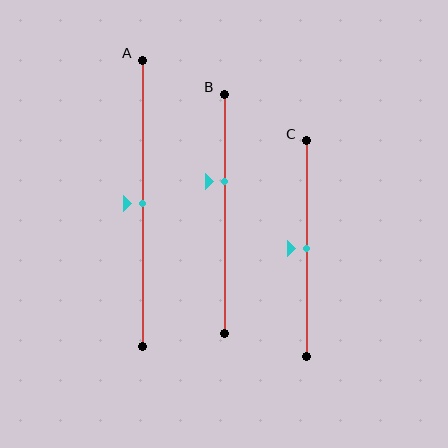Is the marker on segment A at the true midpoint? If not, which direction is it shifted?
Yes, the marker on segment A is at the true midpoint.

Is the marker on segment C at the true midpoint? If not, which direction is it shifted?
Yes, the marker on segment C is at the true midpoint.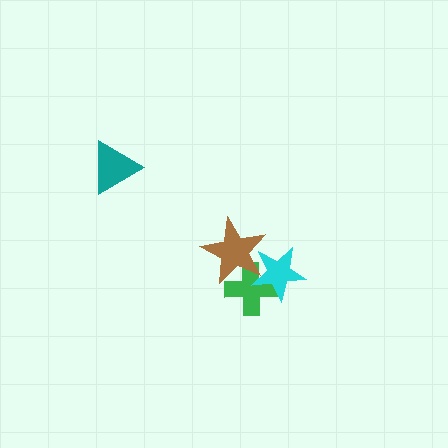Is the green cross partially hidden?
Yes, it is partially covered by another shape.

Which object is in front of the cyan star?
The brown star is in front of the cyan star.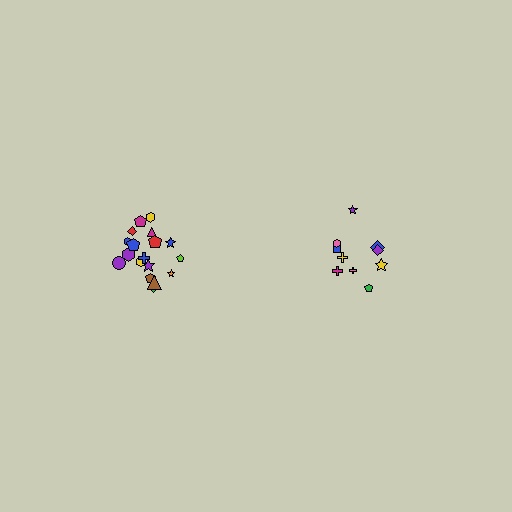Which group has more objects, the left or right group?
The left group.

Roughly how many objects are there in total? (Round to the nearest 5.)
Roughly 30 objects in total.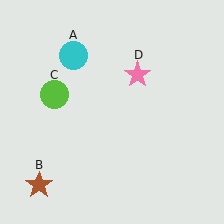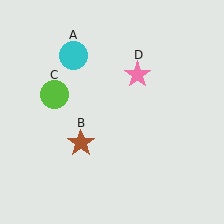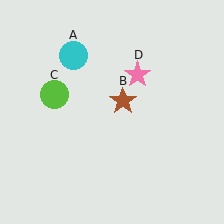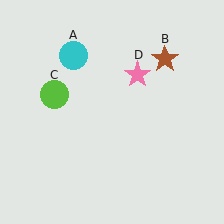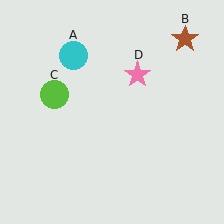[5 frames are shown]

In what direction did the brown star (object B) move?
The brown star (object B) moved up and to the right.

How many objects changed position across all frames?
1 object changed position: brown star (object B).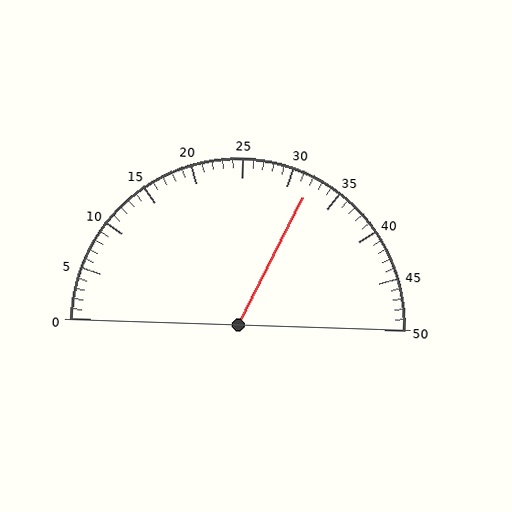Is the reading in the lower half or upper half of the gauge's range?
The reading is in the upper half of the range (0 to 50).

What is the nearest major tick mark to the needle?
The nearest major tick mark is 30.